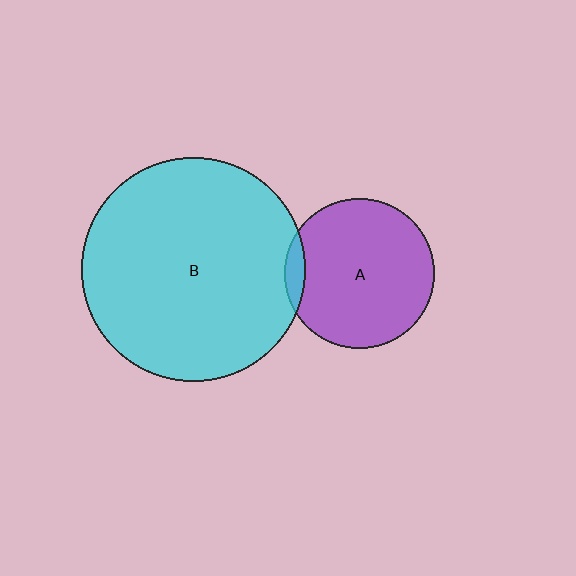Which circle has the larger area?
Circle B (cyan).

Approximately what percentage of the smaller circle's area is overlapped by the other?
Approximately 5%.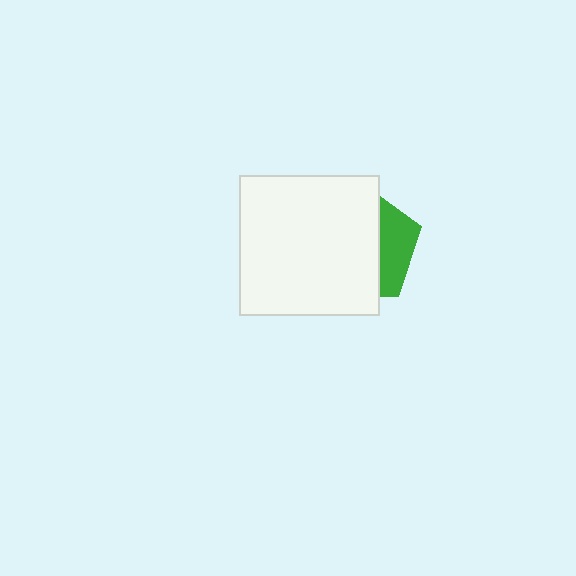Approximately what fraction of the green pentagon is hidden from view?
Roughly 70% of the green pentagon is hidden behind the white square.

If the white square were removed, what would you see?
You would see the complete green pentagon.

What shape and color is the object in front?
The object in front is a white square.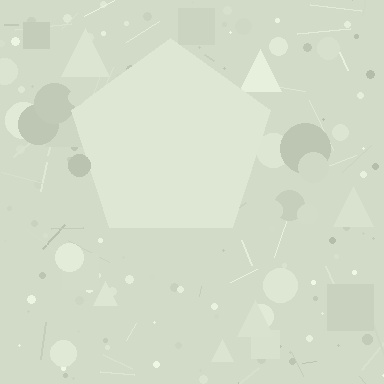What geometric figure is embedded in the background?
A pentagon is embedded in the background.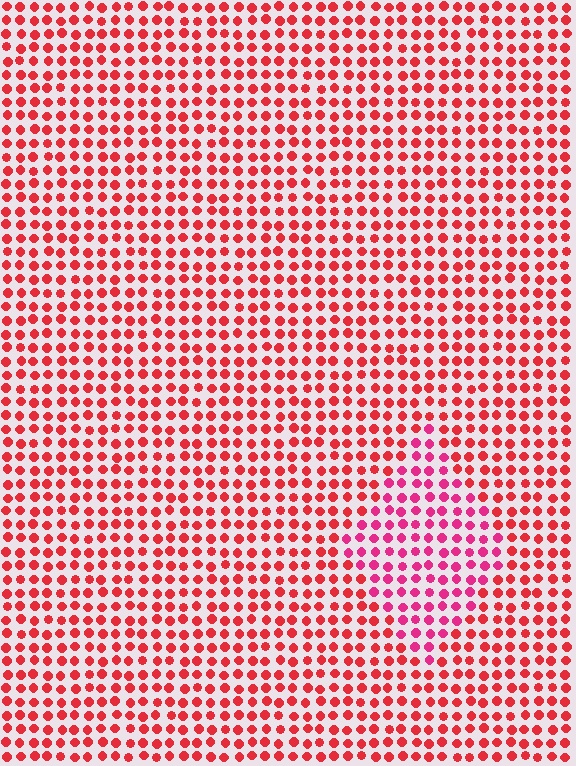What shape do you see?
I see a diamond.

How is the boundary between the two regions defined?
The boundary is defined purely by a slight shift in hue (about 27 degrees). Spacing, size, and orientation are identical on both sides.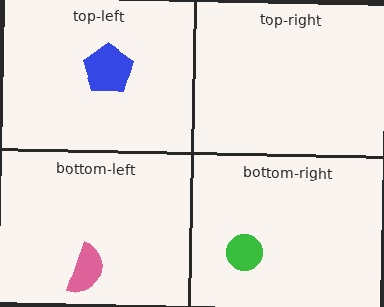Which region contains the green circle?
The bottom-right region.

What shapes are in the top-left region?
The blue pentagon.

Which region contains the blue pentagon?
The top-left region.